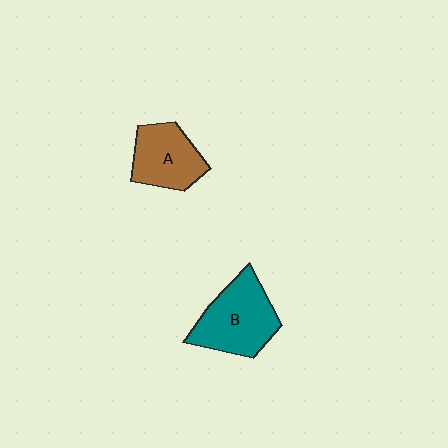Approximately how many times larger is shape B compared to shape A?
Approximately 1.3 times.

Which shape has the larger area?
Shape B (teal).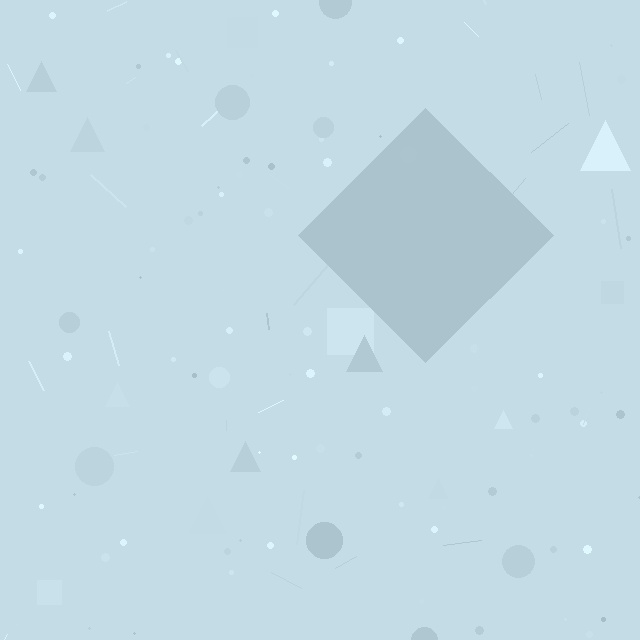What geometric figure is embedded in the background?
A diamond is embedded in the background.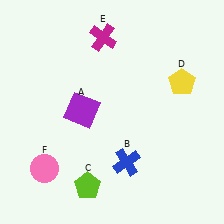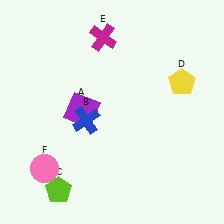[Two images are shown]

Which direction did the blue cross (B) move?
The blue cross (B) moved up.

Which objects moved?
The objects that moved are: the blue cross (B), the lime pentagon (C).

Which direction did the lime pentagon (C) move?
The lime pentagon (C) moved left.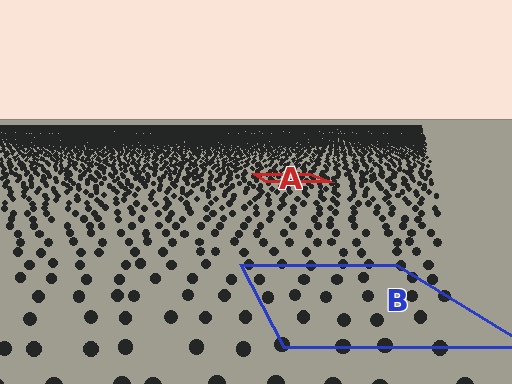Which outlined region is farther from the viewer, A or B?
Region A is farther from the viewer — the texture elements inside it appear smaller and more densely packed.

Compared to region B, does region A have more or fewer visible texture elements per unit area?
Region A has more texture elements per unit area — they are packed more densely because it is farther away.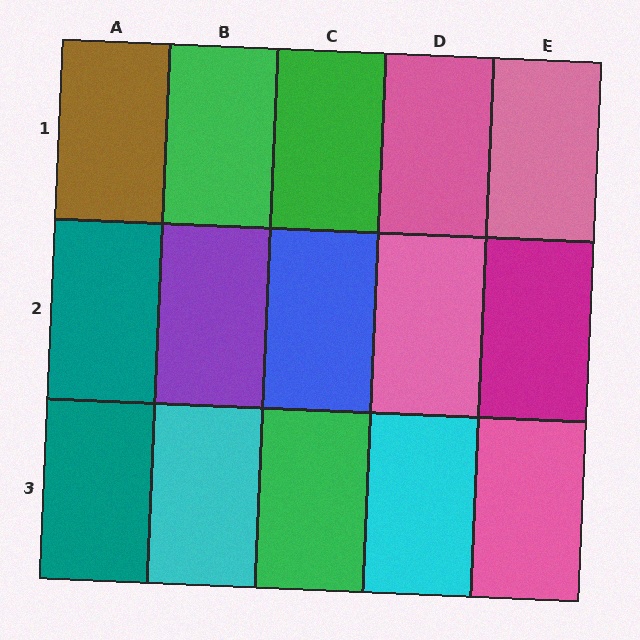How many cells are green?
3 cells are green.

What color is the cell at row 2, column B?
Purple.